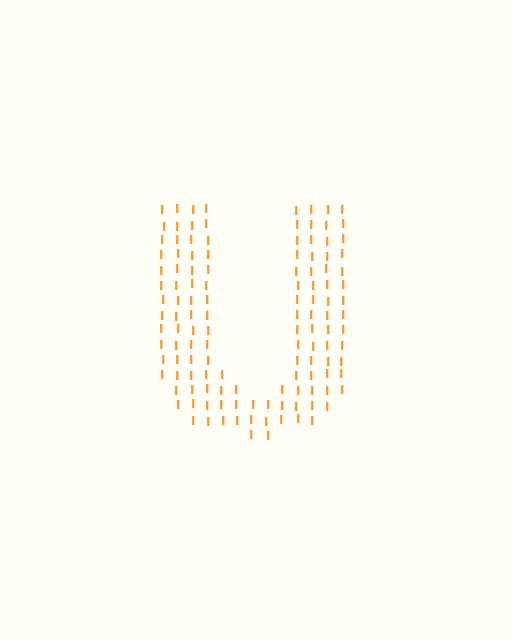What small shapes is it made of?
It is made of small letter I's.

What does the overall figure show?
The overall figure shows the letter U.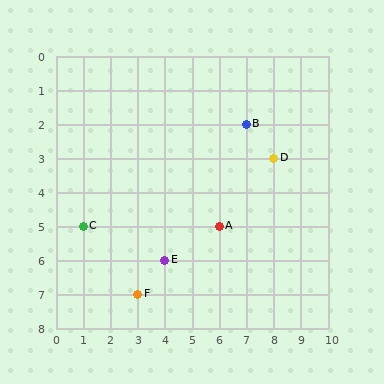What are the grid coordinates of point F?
Point F is at grid coordinates (3, 7).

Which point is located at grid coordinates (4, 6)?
Point E is at (4, 6).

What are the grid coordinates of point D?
Point D is at grid coordinates (8, 3).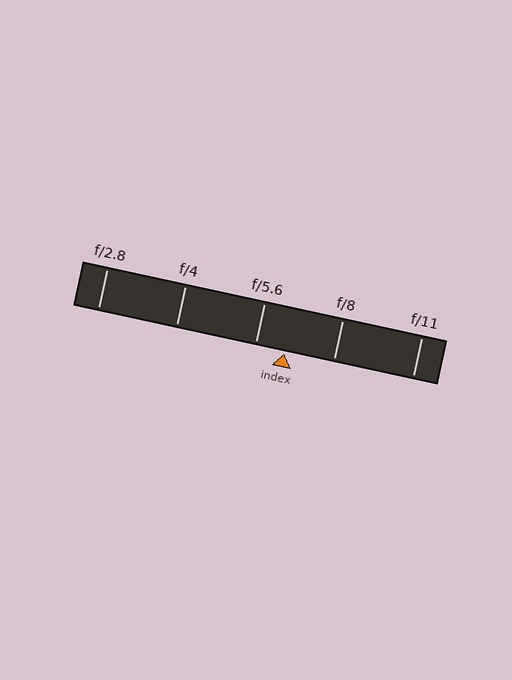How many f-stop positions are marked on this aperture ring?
There are 5 f-stop positions marked.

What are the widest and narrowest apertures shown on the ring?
The widest aperture shown is f/2.8 and the narrowest is f/11.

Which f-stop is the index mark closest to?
The index mark is closest to f/5.6.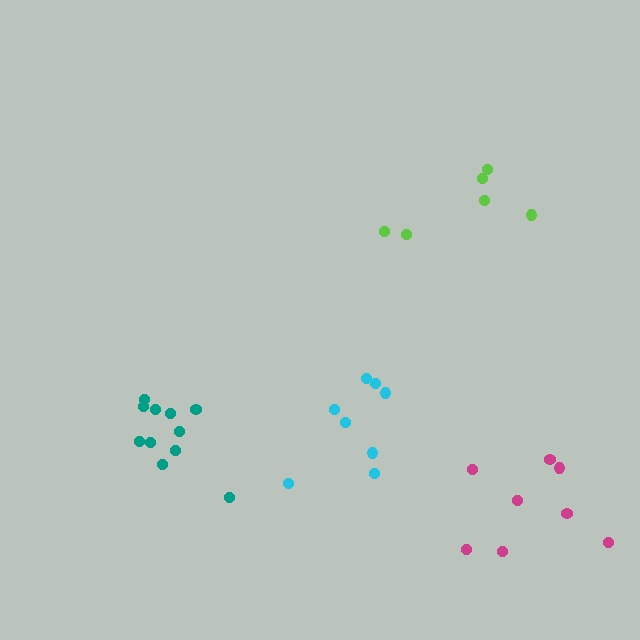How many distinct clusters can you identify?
There are 4 distinct clusters.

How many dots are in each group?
Group 1: 8 dots, Group 2: 8 dots, Group 3: 11 dots, Group 4: 6 dots (33 total).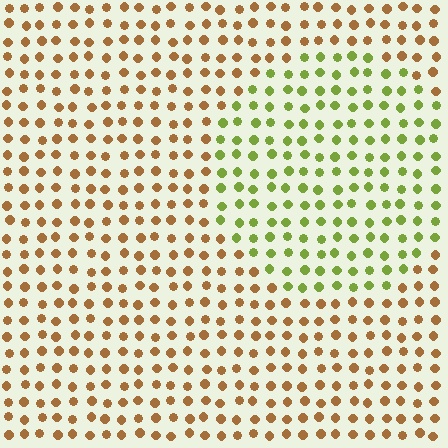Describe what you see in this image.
The image is filled with small brown elements in a uniform arrangement. A circle-shaped region is visible where the elements are tinted to a slightly different hue, forming a subtle color boundary.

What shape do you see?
I see a circle.